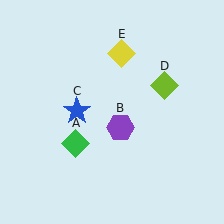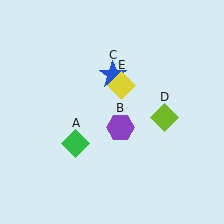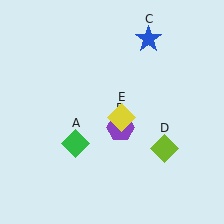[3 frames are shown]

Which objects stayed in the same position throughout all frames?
Green diamond (object A) and purple hexagon (object B) remained stationary.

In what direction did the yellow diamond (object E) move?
The yellow diamond (object E) moved down.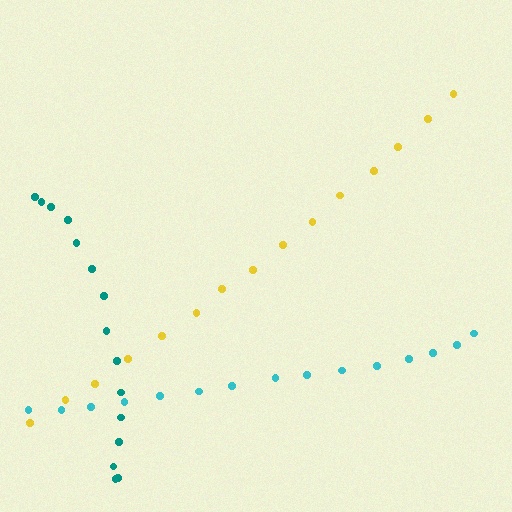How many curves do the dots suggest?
There are 3 distinct paths.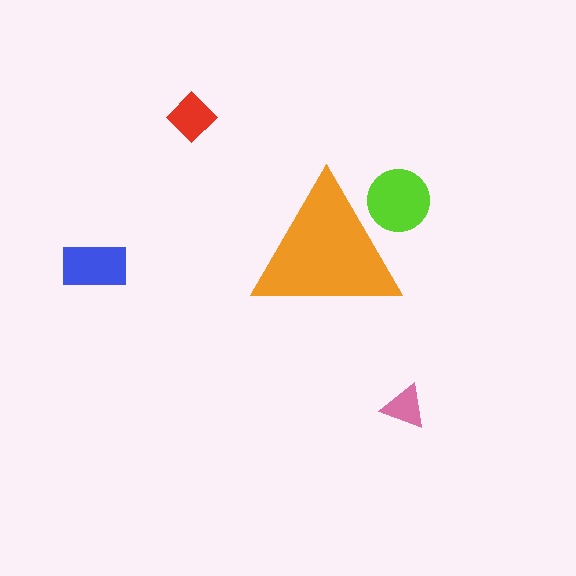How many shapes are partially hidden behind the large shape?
1 shape is partially hidden.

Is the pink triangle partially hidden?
No, the pink triangle is fully visible.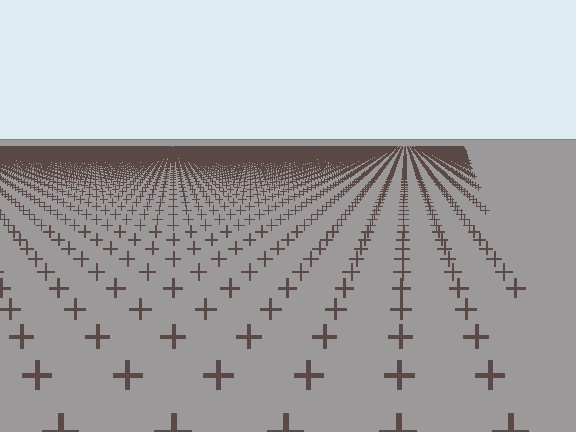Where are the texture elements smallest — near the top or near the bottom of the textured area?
Near the top.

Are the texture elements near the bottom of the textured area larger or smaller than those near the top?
Larger. Near the bottom, elements are closer to the viewer and appear at a bigger on-screen size.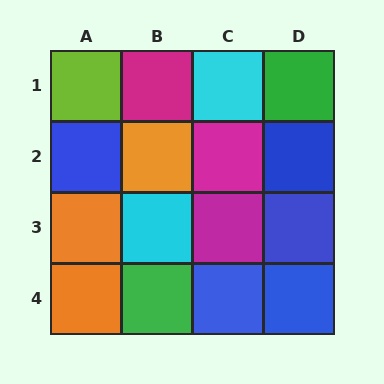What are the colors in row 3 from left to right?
Orange, cyan, magenta, blue.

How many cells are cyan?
2 cells are cyan.